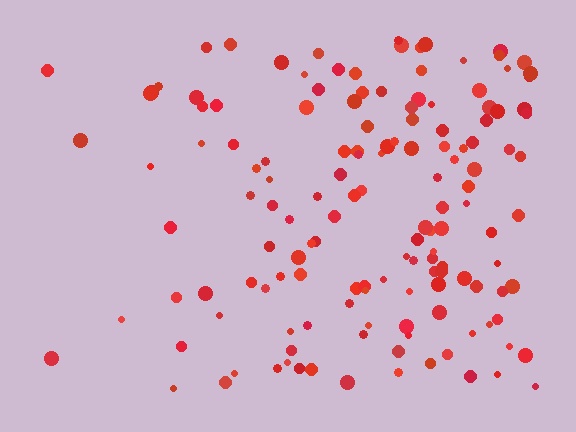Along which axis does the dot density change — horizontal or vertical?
Horizontal.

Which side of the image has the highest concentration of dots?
The right.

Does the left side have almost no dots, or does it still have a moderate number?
Still a moderate number, just noticeably fewer than the right.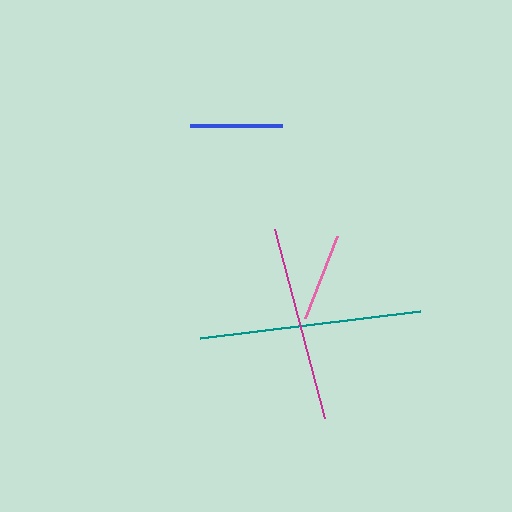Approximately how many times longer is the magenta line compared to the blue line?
The magenta line is approximately 2.1 times the length of the blue line.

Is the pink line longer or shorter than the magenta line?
The magenta line is longer than the pink line.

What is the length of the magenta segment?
The magenta segment is approximately 195 pixels long.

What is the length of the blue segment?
The blue segment is approximately 92 pixels long.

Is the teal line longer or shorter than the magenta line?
The teal line is longer than the magenta line.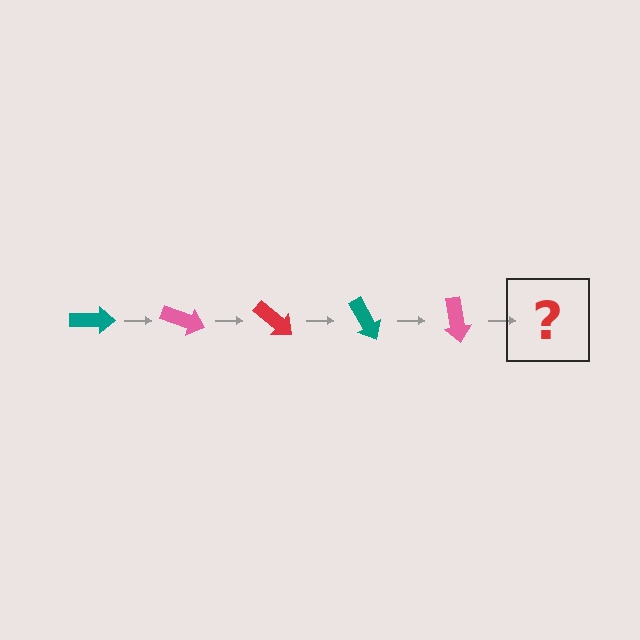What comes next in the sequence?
The next element should be a red arrow, rotated 100 degrees from the start.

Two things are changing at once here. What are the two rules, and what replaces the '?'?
The two rules are that it rotates 20 degrees each step and the color cycles through teal, pink, and red. The '?' should be a red arrow, rotated 100 degrees from the start.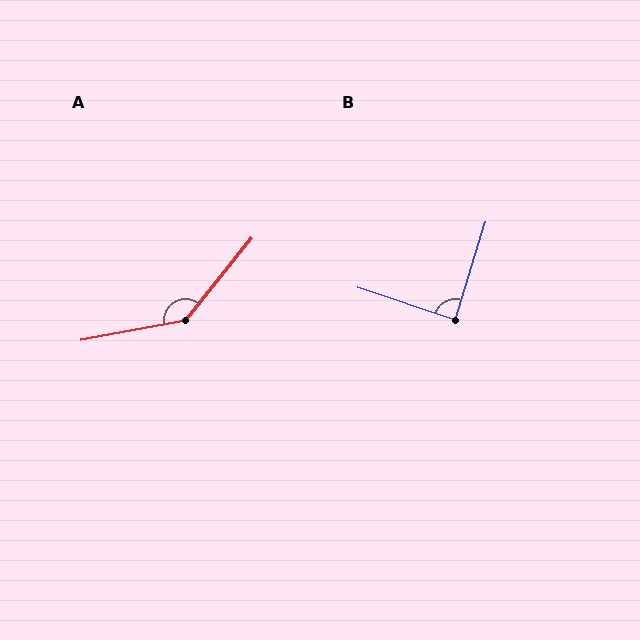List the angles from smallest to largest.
B (89°), A (140°).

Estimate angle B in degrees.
Approximately 89 degrees.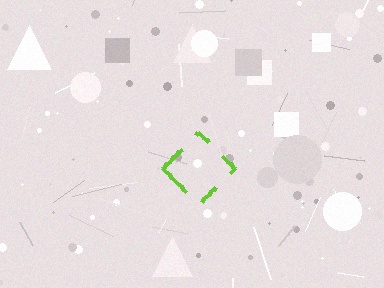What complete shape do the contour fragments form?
The contour fragments form a diamond.